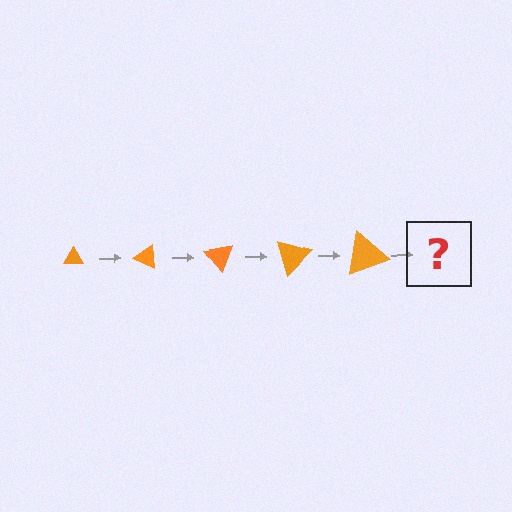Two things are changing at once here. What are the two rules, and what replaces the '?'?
The two rules are that the triangle grows larger each step and it rotates 25 degrees each step. The '?' should be a triangle, larger than the previous one and rotated 125 degrees from the start.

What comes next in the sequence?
The next element should be a triangle, larger than the previous one and rotated 125 degrees from the start.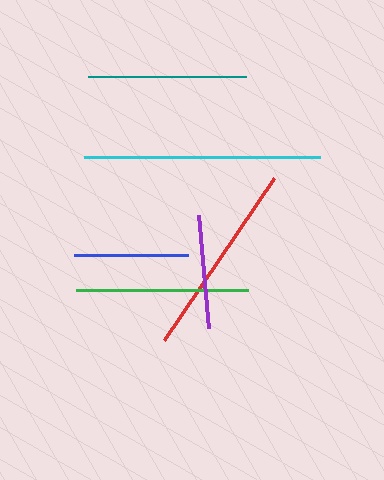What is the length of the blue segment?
The blue segment is approximately 114 pixels long.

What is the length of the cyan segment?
The cyan segment is approximately 237 pixels long.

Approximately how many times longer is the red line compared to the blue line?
The red line is approximately 1.7 times the length of the blue line.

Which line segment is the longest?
The cyan line is the longest at approximately 237 pixels.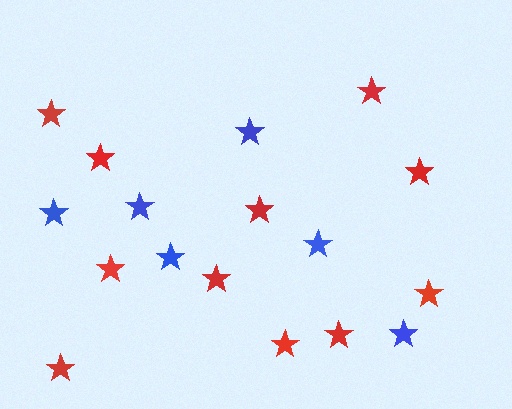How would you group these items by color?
There are 2 groups: one group of blue stars (6) and one group of red stars (11).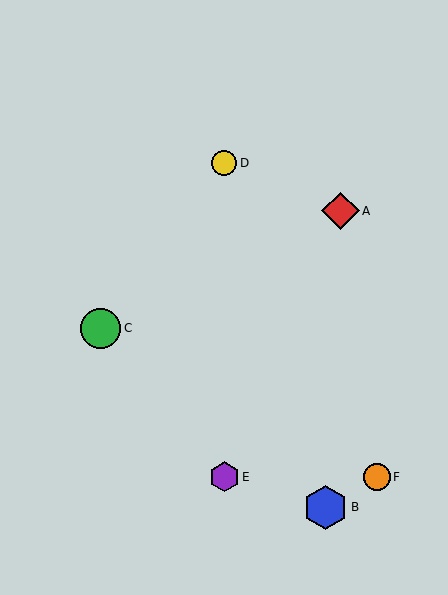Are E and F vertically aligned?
No, E is at x≈224 and F is at x≈377.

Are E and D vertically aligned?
Yes, both are at x≈224.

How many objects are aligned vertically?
2 objects (D, E) are aligned vertically.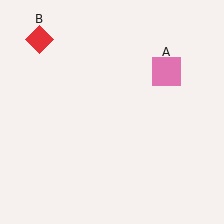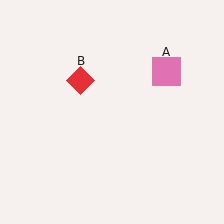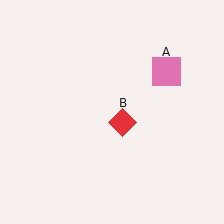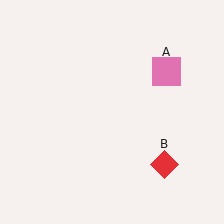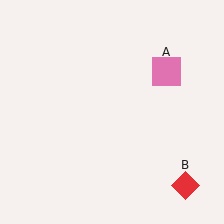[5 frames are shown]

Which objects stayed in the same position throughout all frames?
Pink square (object A) remained stationary.